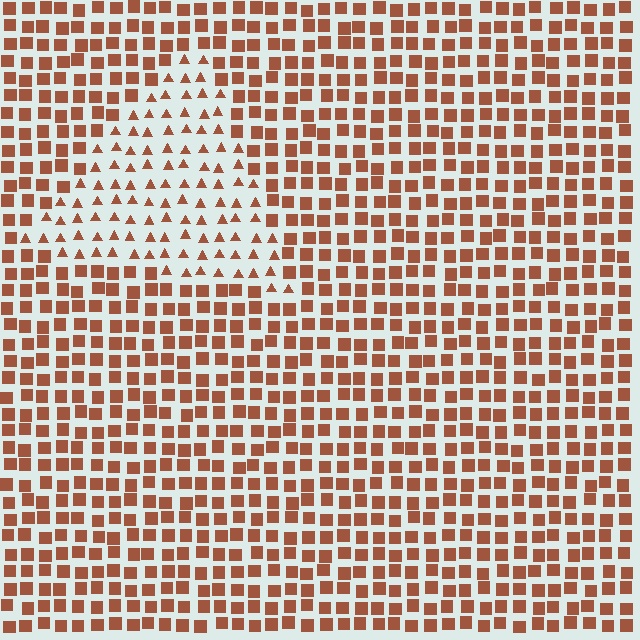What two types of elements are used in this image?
The image uses triangles inside the triangle region and squares outside it.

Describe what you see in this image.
The image is filled with small brown elements arranged in a uniform grid. A triangle-shaped region contains triangles, while the surrounding area contains squares. The boundary is defined purely by the change in element shape.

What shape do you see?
I see a triangle.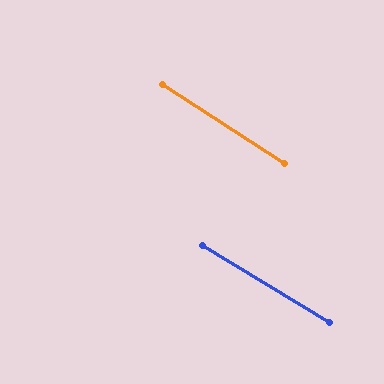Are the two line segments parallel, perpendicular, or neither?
Parallel — their directions differ by only 1.8°.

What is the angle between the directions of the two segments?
Approximately 2 degrees.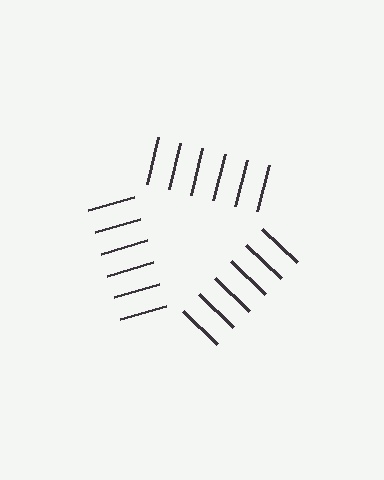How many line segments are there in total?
18 — 6 along each of the 3 edges.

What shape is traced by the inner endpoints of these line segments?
An illusory triangle — the line segments terminate on its edges but no continuous stroke is drawn.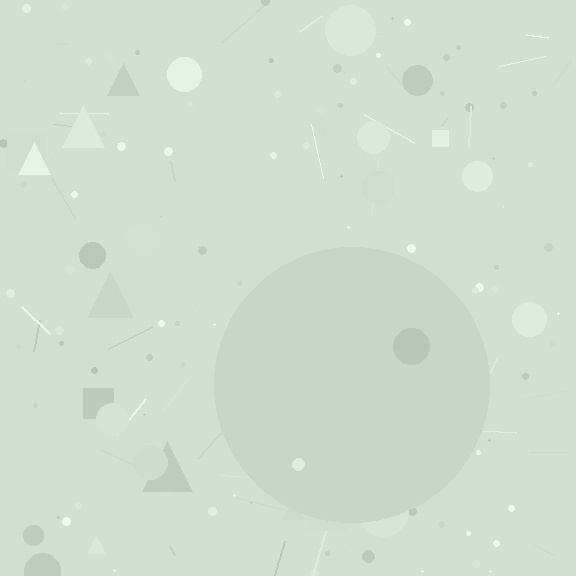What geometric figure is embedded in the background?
A circle is embedded in the background.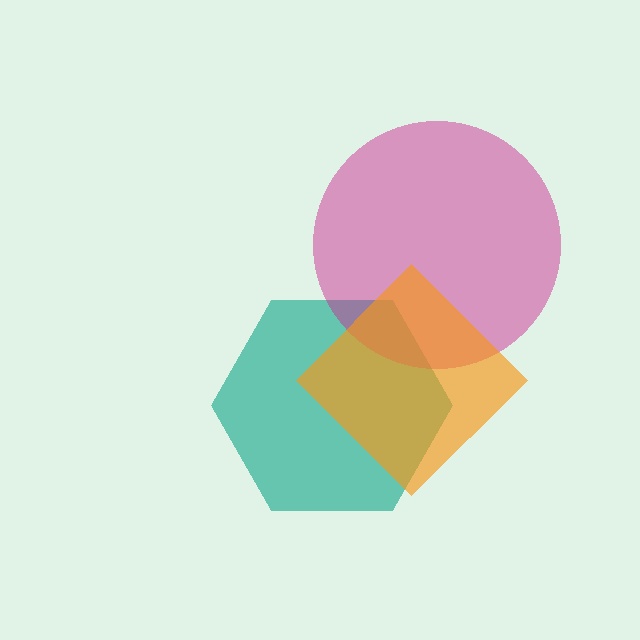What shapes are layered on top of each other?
The layered shapes are: a teal hexagon, a magenta circle, an orange diamond.